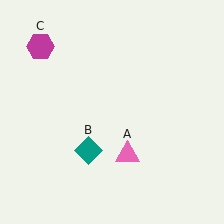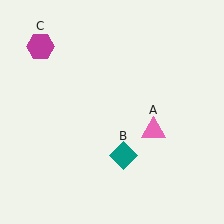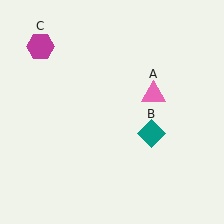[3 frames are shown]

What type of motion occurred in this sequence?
The pink triangle (object A), teal diamond (object B) rotated counterclockwise around the center of the scene.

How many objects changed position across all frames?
2 objects changed position: pink triangle (object A), teal diamond (object B).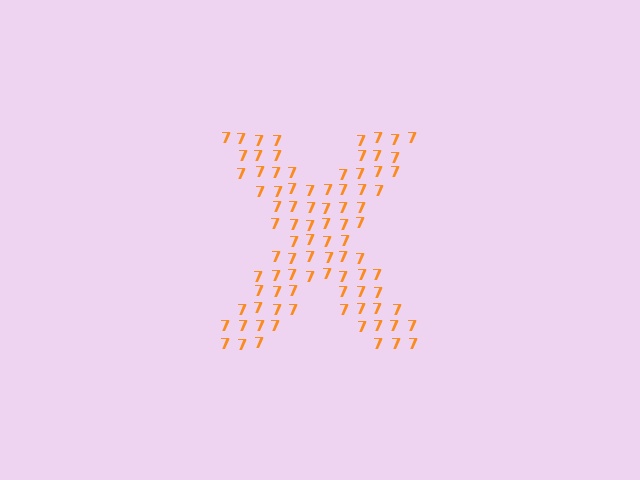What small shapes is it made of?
It is made of small digit 7's.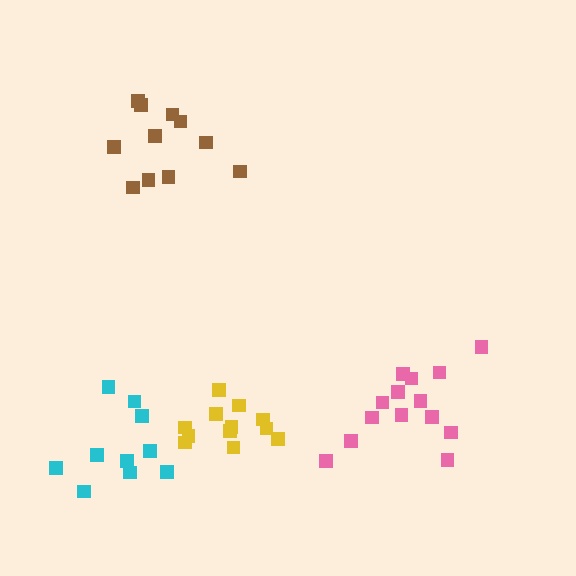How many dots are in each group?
Group 1: 14 dots, Group 2: 11 dots, Group 3: 12 dots, Group 4: 10 dots (47 total).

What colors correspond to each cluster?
The clusters are colored: pink, brown, yellow, cyan.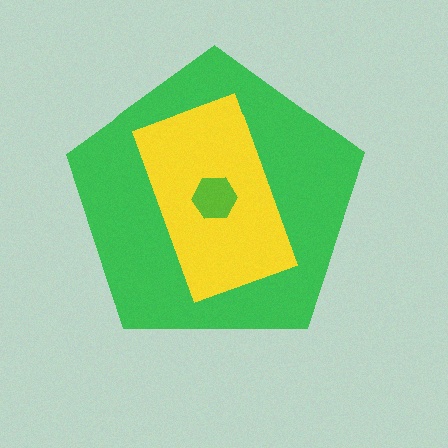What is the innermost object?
The lime hexagon.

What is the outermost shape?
The green pentagon.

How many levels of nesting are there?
3.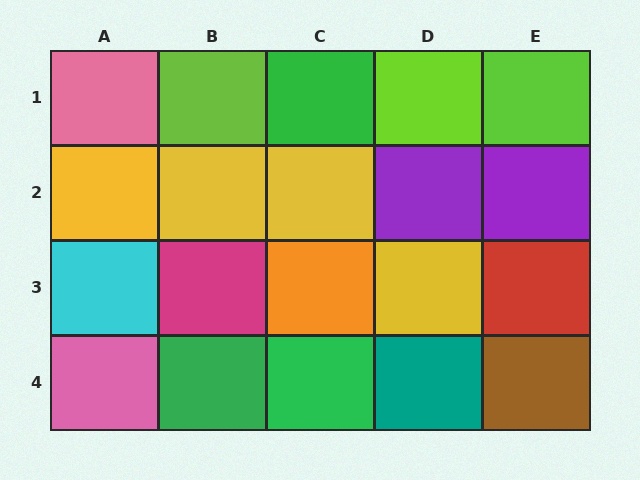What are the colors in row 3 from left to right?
Cyan, magenta, orange, yellow, red.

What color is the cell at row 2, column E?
Purple.